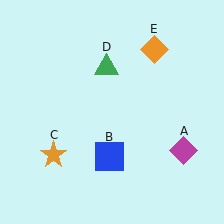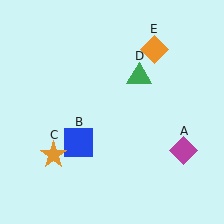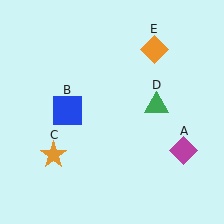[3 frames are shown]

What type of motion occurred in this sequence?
The blue square (object B), green triangle (object D) rotated clockwise around the center of the scene.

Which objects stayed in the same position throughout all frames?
Magenta diamond (object A) and orange star (object C) and orange diamond (object E) remained stationary.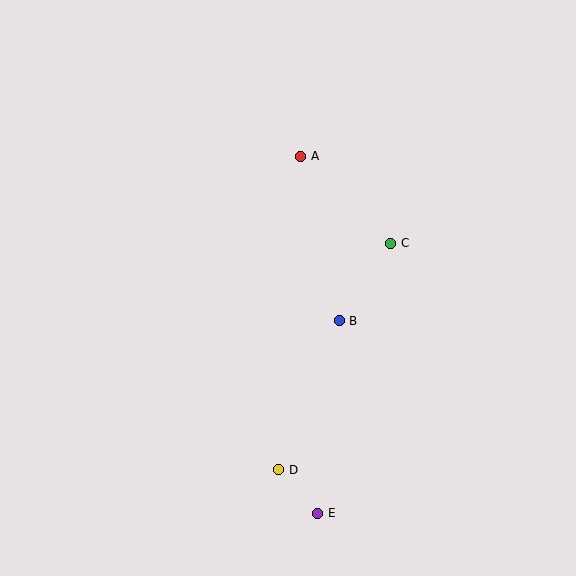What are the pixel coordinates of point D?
Point D is at (279, 470).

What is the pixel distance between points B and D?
The distance between B and D is 161 pixels.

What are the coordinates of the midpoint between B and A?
The midpoint between B and A is at (320, 239).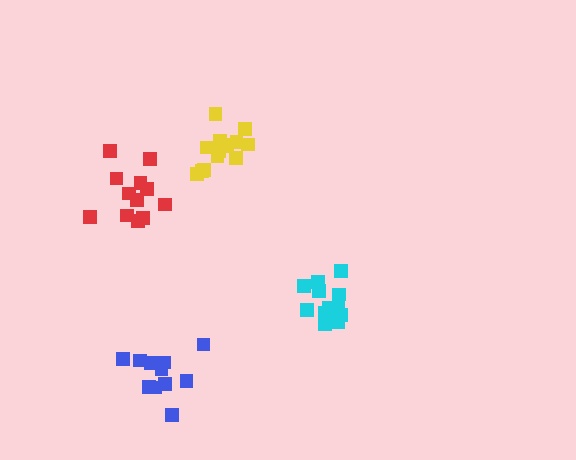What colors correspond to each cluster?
The clusters are colored: yellow, blue, cyan, red.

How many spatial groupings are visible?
There are 4 spatial groupings.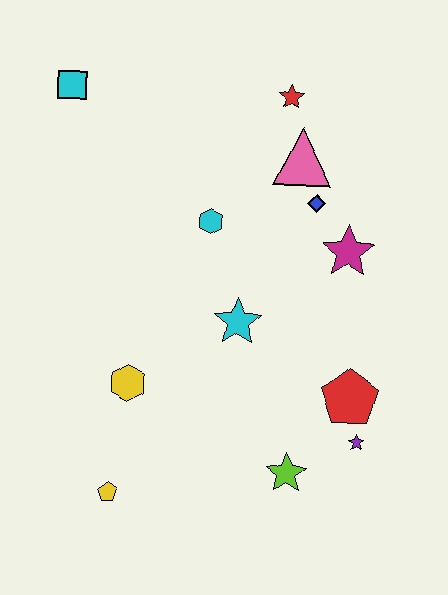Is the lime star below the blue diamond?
Yes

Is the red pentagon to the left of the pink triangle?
No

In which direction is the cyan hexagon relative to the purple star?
The cyan hexagon is above the purple star.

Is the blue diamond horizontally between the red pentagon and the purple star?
No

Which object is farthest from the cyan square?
The purple star is farthest from the cyan square.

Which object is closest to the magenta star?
The blue diamond is closest to the magenta star.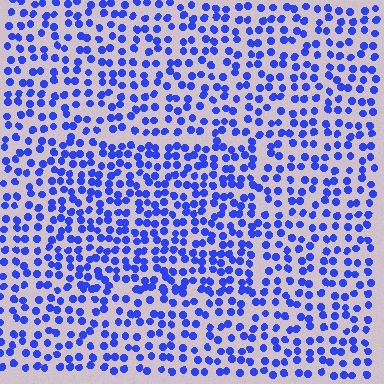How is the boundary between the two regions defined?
The boundary is defined by a change in element density (approximately 1.4x ratio). All elements are the same color, size, and shape.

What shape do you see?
I see a rectangle.